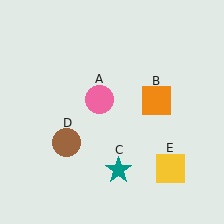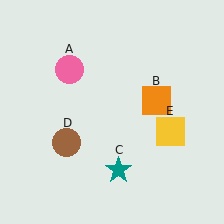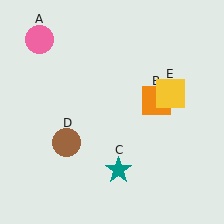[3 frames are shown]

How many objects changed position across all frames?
2 objects changed position: pink circle (object A), yellow square (object E).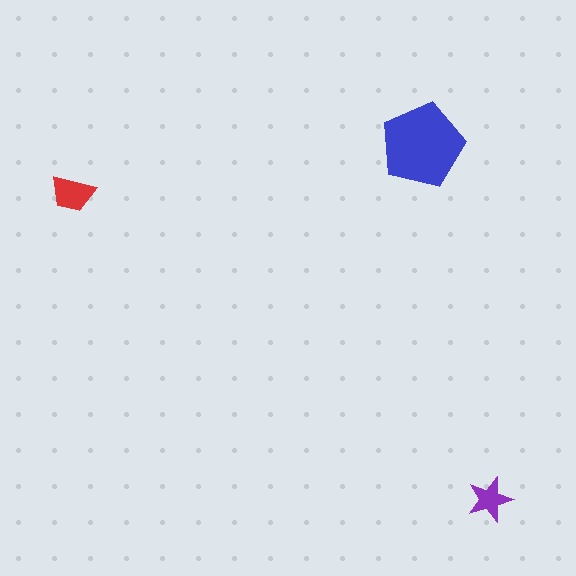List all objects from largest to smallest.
The blue pentagon, the red trapezoid, the purple star.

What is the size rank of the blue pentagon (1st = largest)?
1st.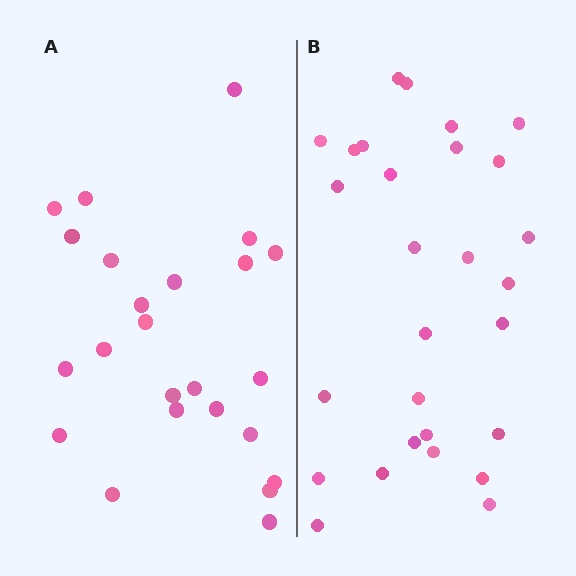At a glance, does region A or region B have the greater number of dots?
Region B (the right region) has more dots.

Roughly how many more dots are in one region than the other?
Region B has about 4 more dots than region A.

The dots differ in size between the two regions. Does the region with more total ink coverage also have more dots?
No. Region A has more total ink coverage because its dots are larger, but region B actually contains more individual dots. Total area can be misleading — the number of items is what matters here.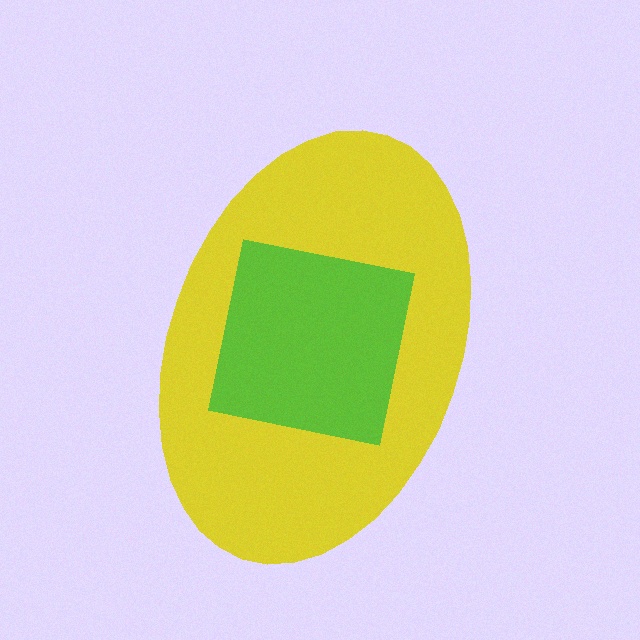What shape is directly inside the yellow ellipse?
The lime square.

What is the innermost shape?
The lime square.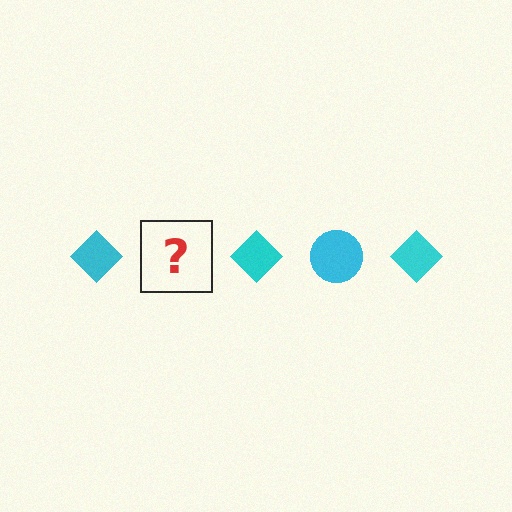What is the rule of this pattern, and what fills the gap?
The rule is that the pattern cycles through diamond, circle shapes in cyan. The gap should be filled with a cyan circle.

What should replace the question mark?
The question mark should be replaced with a cyan circle.